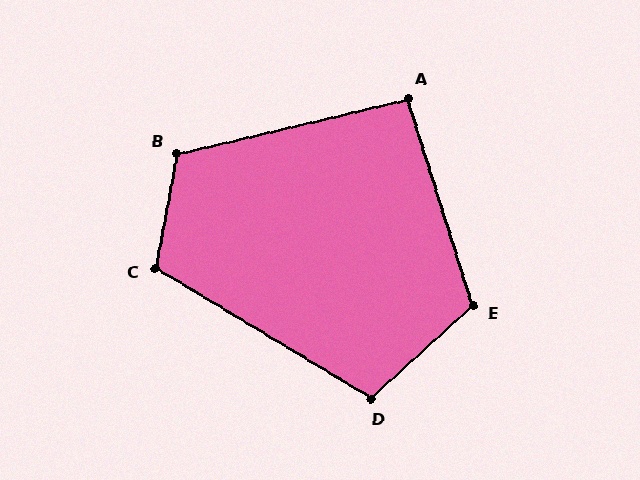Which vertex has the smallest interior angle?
A, at approximately 94 degrees.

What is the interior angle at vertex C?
Approximately 111 degrees (obtuse).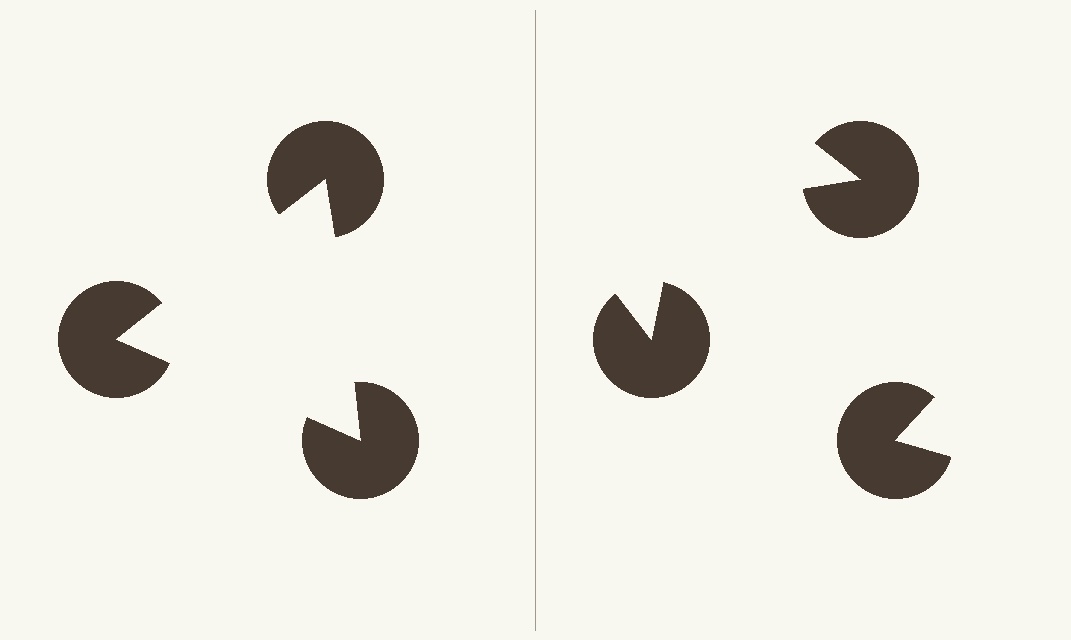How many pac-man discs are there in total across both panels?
6 — 3 on each side.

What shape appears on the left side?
An illusory triangle.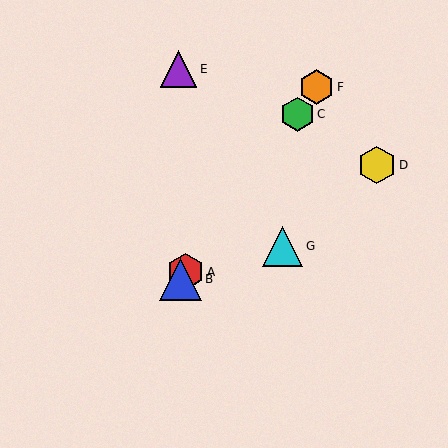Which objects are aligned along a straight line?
Objects A, B, C, F are aligned along a straight line.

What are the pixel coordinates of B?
Object B is at (180, 279).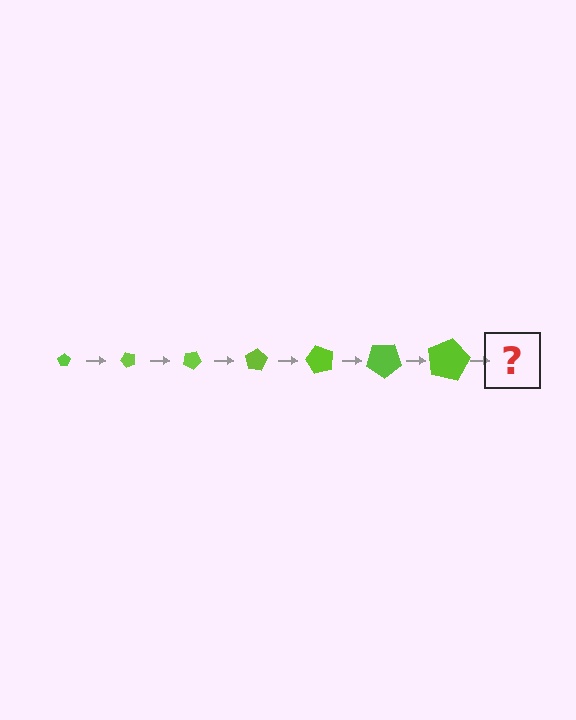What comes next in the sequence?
The next element should be a pentagon, larger than the previous one and rotated 350 degrees from the start.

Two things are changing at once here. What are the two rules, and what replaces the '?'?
The two rules are that the pentagon grows larger each step and it rotates 50 degrees each step. The '?' should be a pentagon, larger than the previous one and rotated 350 degrees from the start.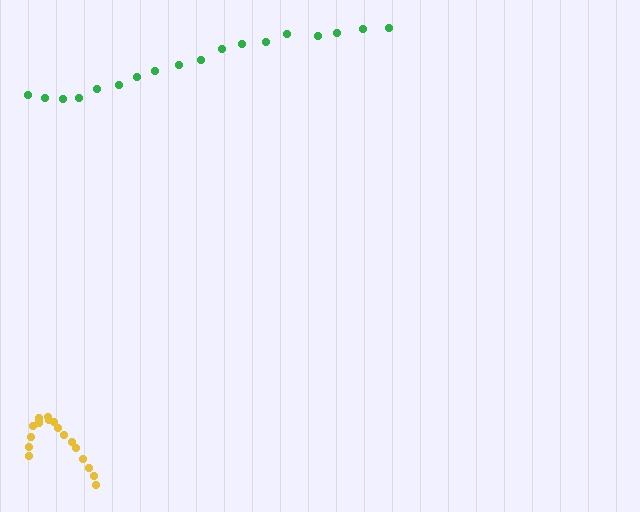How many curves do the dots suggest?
There are 2 distinct paths.